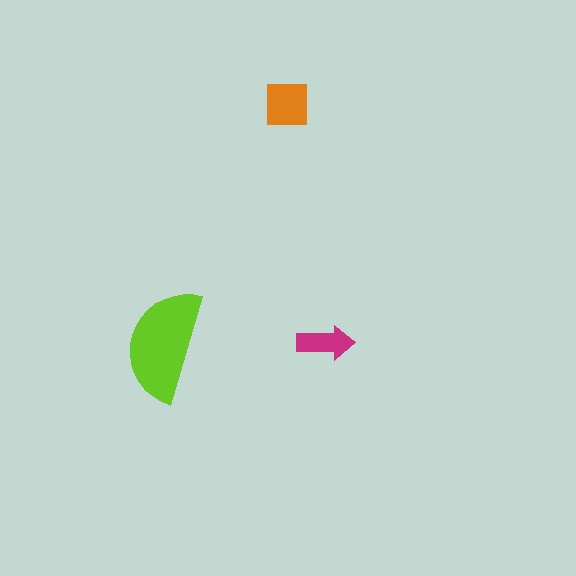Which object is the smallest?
The magenta arrow.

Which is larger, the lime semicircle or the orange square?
The lime semicircle.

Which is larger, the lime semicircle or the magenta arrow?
The lime semicircle.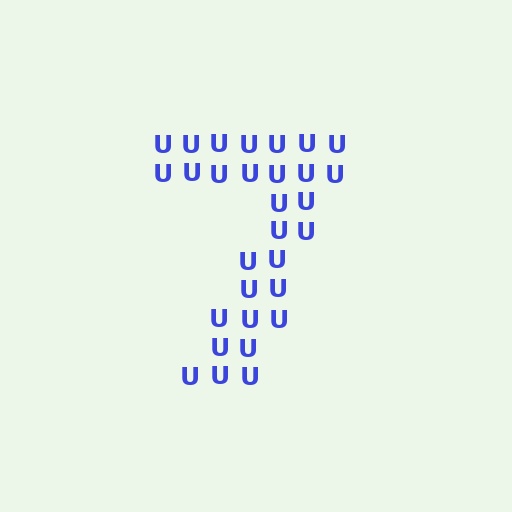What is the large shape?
The large shape is the digit 7.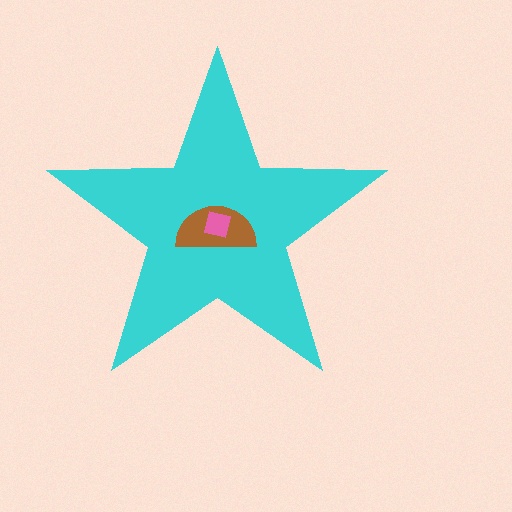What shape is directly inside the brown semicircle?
The pink square.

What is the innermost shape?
The pink square.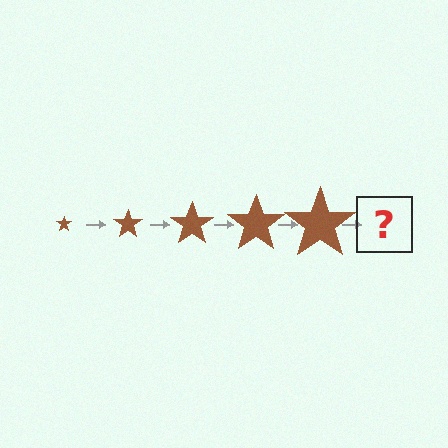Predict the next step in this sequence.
The next step is a brown star, larger than the previous one.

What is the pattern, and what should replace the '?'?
The pattern is that the star gets progressively larger each step. The '?' should be a brown star, larger than the previous one.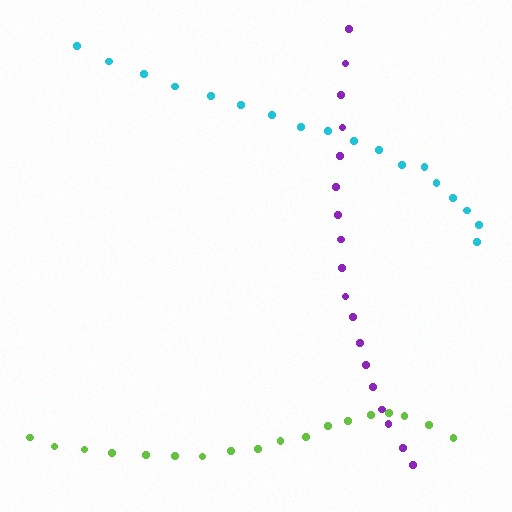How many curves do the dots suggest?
There are 3 distinct paths.